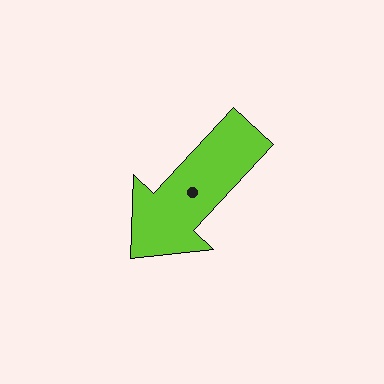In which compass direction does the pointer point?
Southwest.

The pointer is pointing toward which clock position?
Roughly 7 o'clock.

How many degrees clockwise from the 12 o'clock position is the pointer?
Approximately 223 degrees.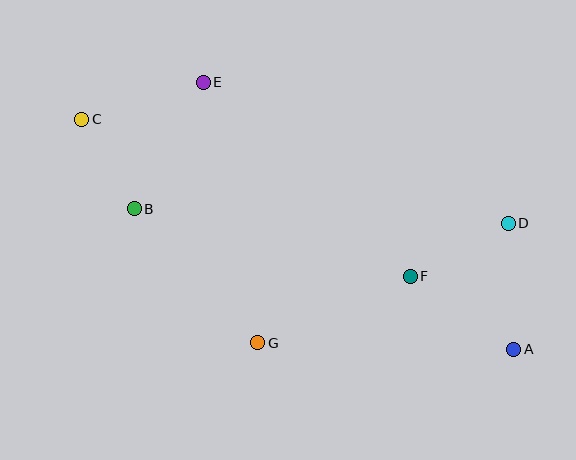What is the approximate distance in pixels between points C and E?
The distance between C and E is approximately 127 pixels.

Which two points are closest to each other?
Points B and C are closest to each other.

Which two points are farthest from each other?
Points A and C are farthest from each other.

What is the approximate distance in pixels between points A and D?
The distance between A and D is approximately 127 pixels.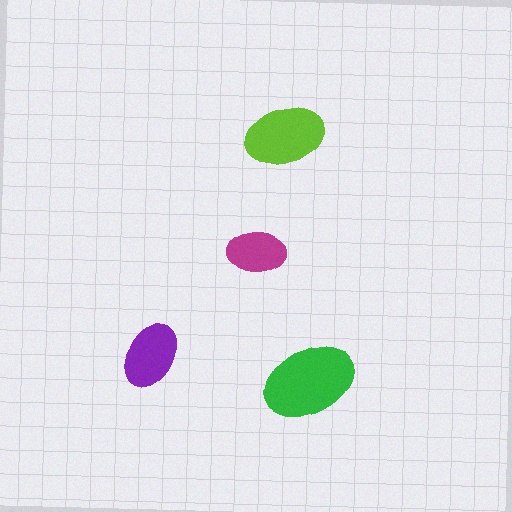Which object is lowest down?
The green ellipse is bottommost.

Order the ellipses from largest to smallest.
the green one, the lime one, the purple one, the magenta one.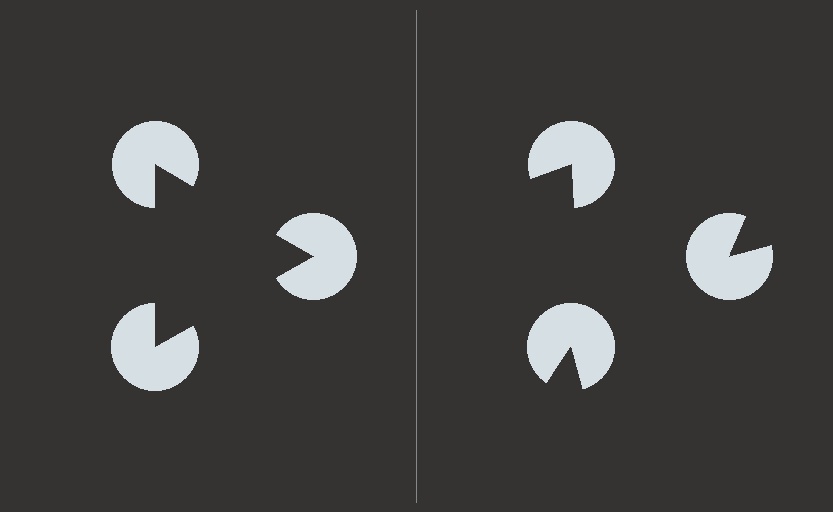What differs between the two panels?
The pac-man discs are positioned identically on both sides; only the wedge orientations differ. On the left they align to a triangle; on the right they are misaligned.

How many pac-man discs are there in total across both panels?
6 — 3 on each side.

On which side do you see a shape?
An illusory triangle appears on the left side. On the right side the wedge cuts are rotated, so no coherent shape forms.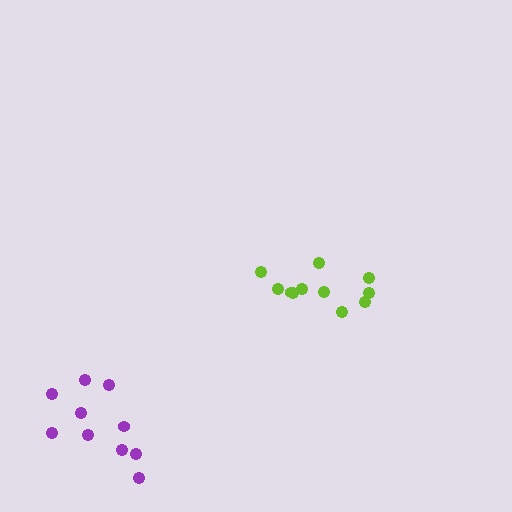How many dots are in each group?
Group 1: 11 dots, Group 2: 10 dots (21 total).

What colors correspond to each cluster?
The clusters are colored: lime, purple.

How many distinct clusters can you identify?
There are 2 distinct clusters.